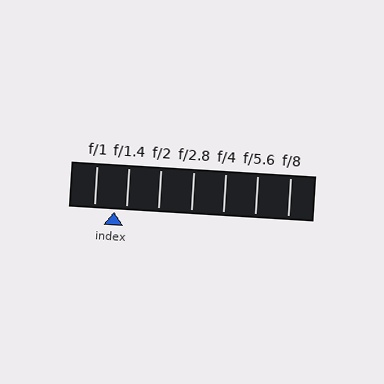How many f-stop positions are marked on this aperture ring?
There are 7 f-stop positions marked.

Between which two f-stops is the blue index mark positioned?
The index mark is between f/1 and f/1.4.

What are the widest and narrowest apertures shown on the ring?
The widest aperture shown is f/1 and the narrowest is f/8.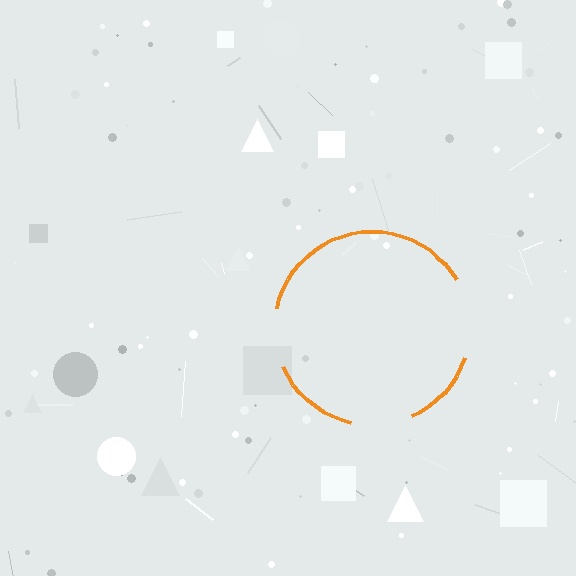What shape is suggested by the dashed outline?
The dashed outline suggests a circle.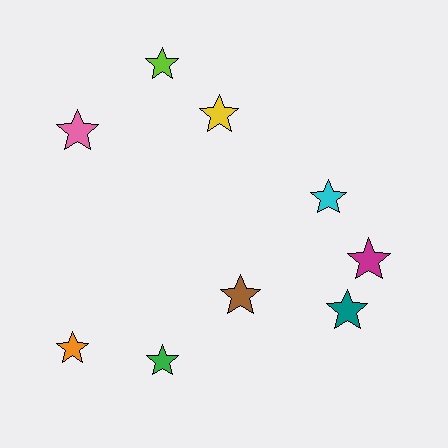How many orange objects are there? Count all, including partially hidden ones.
There is 1 orange object.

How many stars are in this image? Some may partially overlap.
There are 9 stars.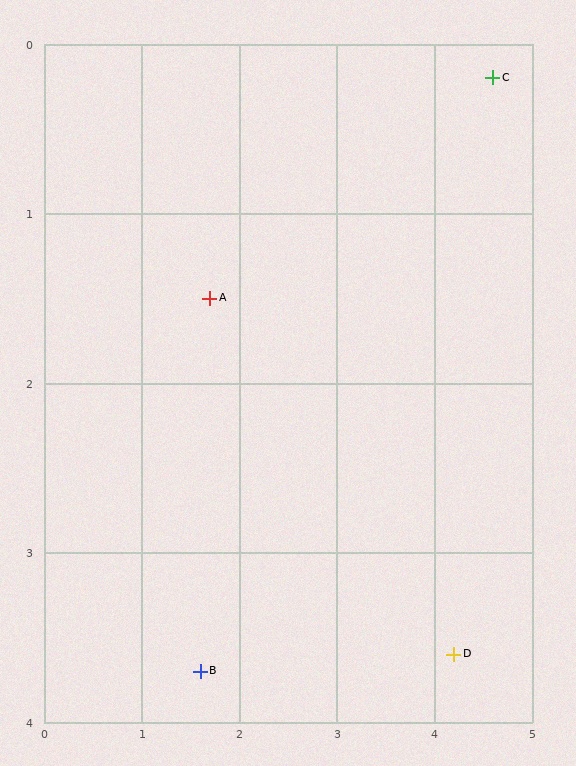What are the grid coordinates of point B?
Point B is at approximately (1.6, 3.7).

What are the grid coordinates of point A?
Point A is at approximately (1.7, 1.5).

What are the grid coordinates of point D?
Point D is at approximately (4.2, 3.6).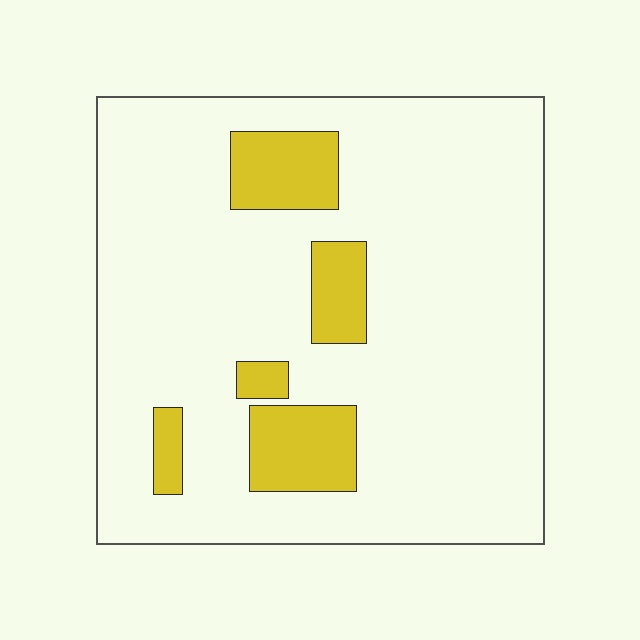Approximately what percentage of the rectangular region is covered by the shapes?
Approximately 15%.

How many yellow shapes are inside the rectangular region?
5.